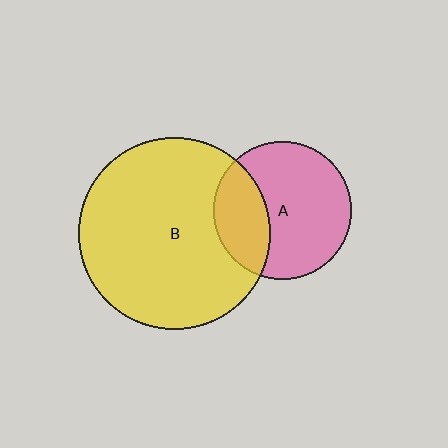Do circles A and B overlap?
Yes.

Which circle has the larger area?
Circle B (yellow).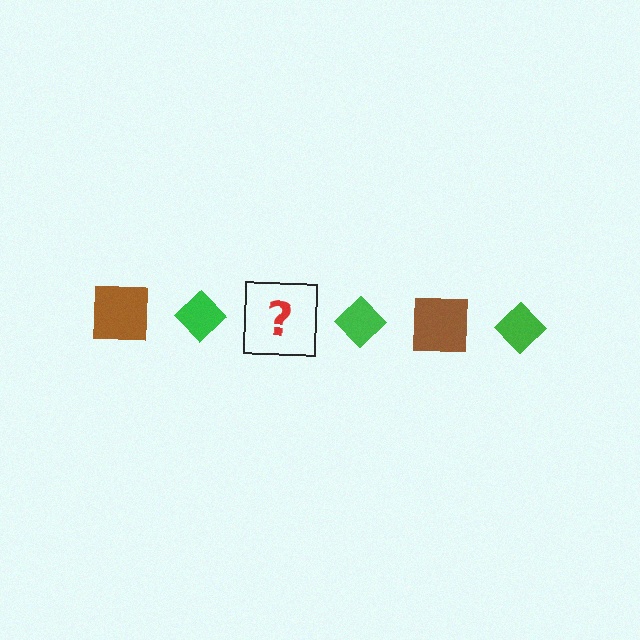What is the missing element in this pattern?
The missing element is a brown square.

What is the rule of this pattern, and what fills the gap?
The rule is that the pattern alternates between brown square and green diamond. The gap should be filled with a brown square.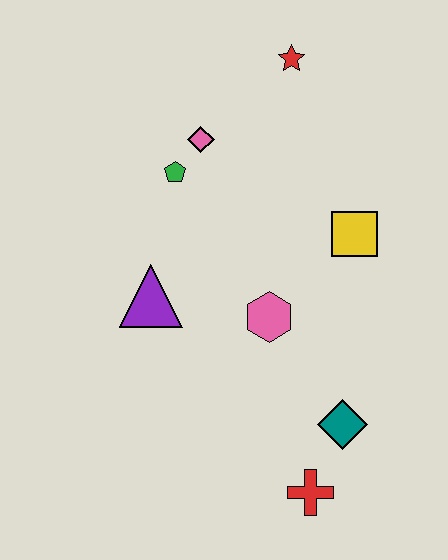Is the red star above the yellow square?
Yes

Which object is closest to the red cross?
The teal diamond is closest to the red cross.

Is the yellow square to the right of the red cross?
Yes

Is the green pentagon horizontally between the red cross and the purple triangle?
Yes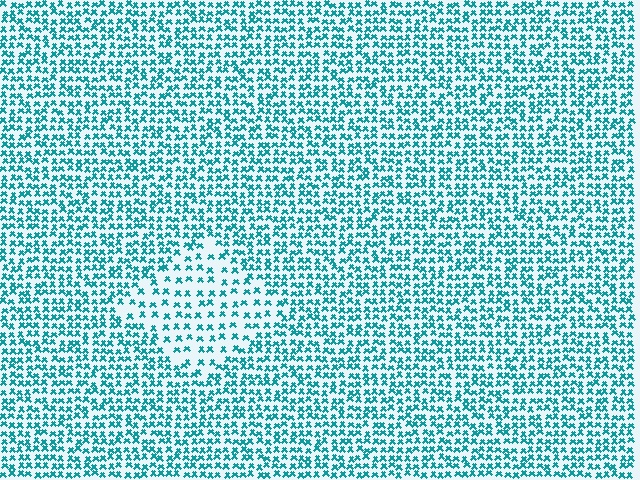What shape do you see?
I see a diamond.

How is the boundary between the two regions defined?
The boundary is defined by a change in element density (approximately 1.9x ratio). All elements are the same color, size, and shape.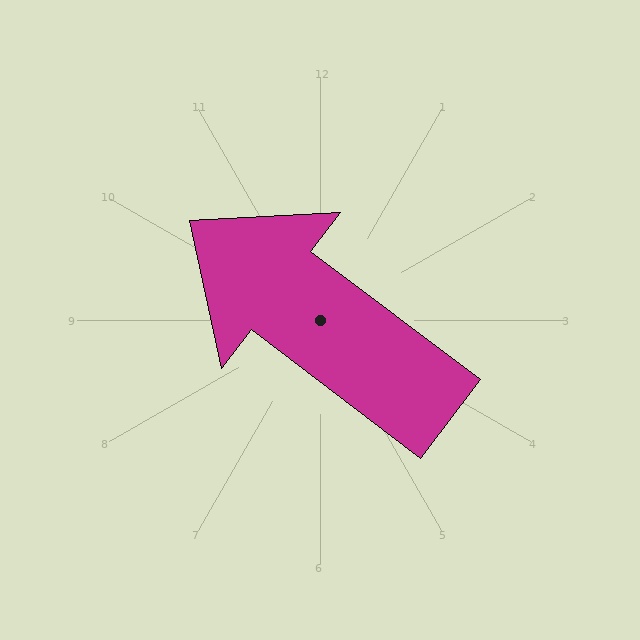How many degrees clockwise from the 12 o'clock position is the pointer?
Approximately 307 degrees.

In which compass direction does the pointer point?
Northwest.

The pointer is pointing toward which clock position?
Roughly 10 o'clock.